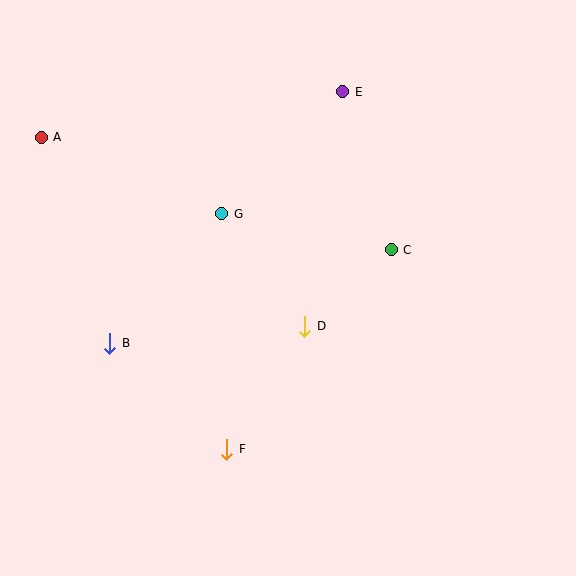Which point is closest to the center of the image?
Point D at (305, 326) is closest to the center.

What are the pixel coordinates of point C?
Point C is at (391, 250).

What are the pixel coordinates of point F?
Point F is at (227, 449).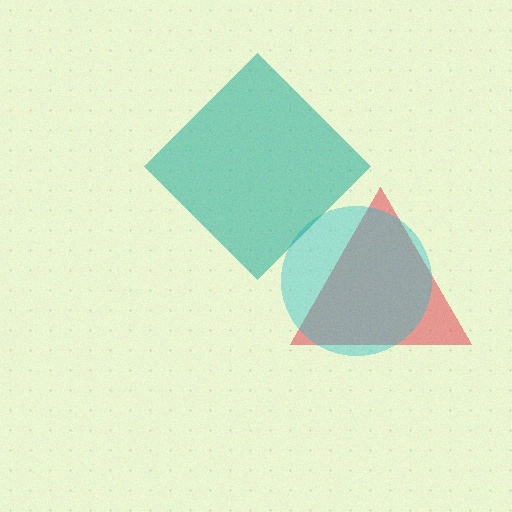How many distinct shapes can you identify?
There are 3 distinct shapes: a red triangle, a cyan circle, a teal diamond.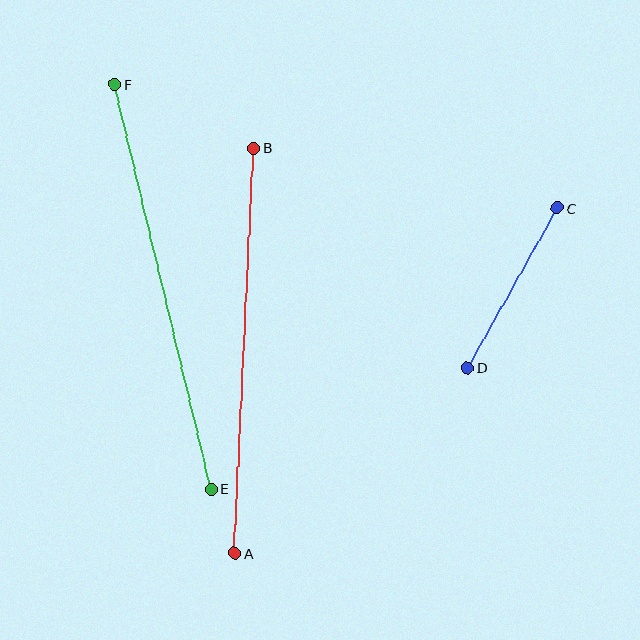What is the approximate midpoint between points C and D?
The midpoint is at approximately (512, 288) pixels.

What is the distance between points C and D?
The distance is approximately 184 pixels.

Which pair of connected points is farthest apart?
Points E and F are farthest apart.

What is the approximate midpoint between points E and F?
The midpoint is at approximately (163, 287) pixels.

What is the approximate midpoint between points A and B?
The midpoint is at approximately (244, 351) pixels.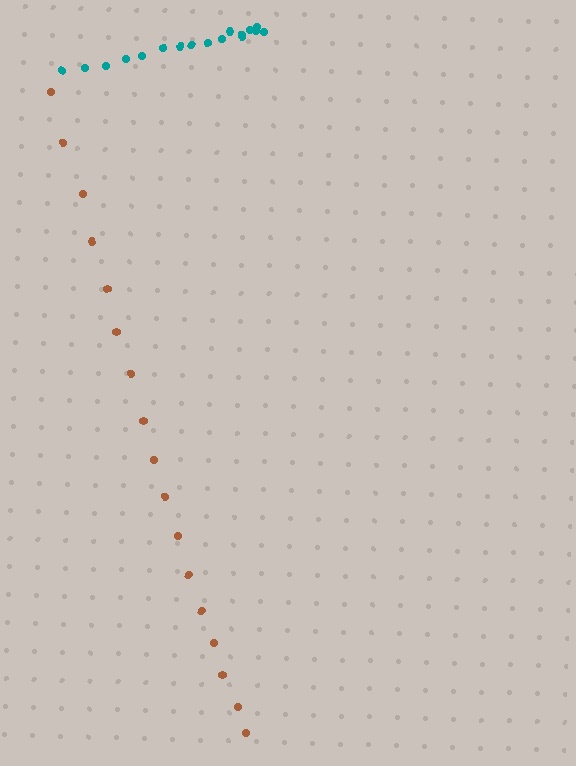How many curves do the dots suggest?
There are 2 distinct paths.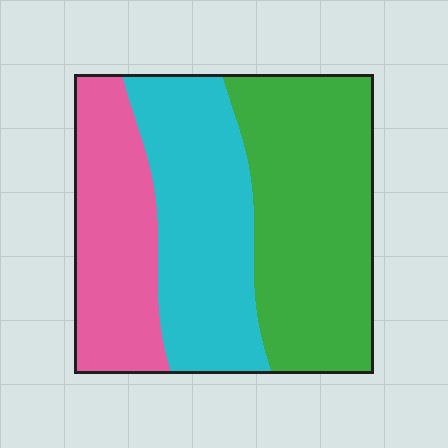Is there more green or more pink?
Green.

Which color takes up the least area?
Pink, at roughly 25%.